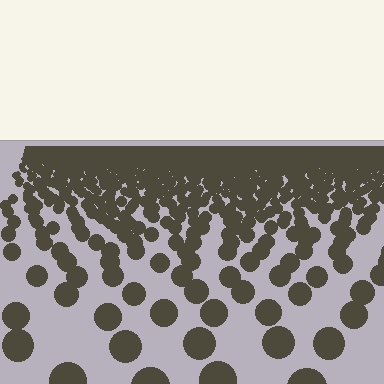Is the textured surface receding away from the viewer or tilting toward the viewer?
The surface is receding away from the viewer. Texture elements get smaller and denser toward the top.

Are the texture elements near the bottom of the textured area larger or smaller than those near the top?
Larger. Near the bottom, elements are closer to the viewer and appear at a bigger on-screen size.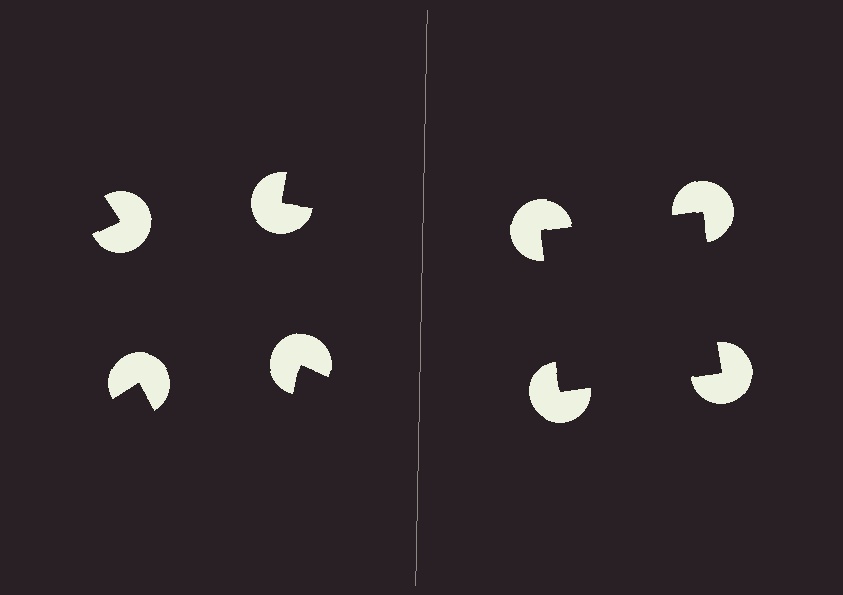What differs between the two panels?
The pac-man discs are positioned identically on both sides; only the wedge orientations differ. On the right they align to a square; on the left they are misaligned.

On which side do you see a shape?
An illusory square appears on the right side. On the left side the wedge cuts are rotated, so no coherent shape forms.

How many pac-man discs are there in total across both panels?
8 — 4 on each side.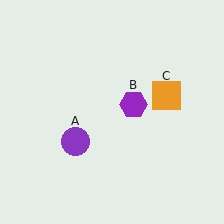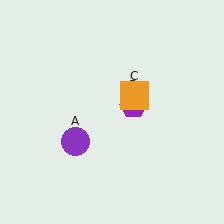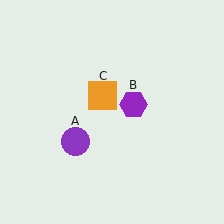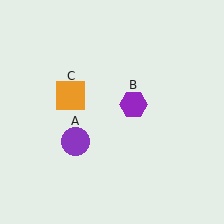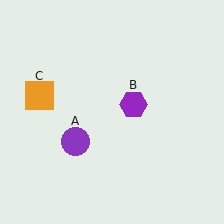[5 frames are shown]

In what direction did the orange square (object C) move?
The orange square (object C) moved left.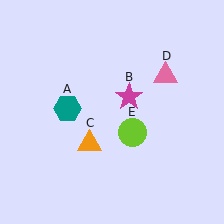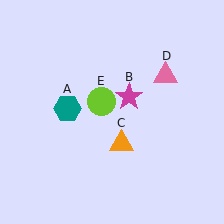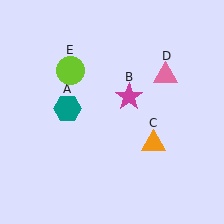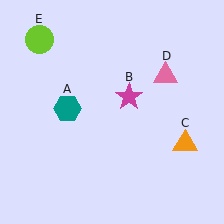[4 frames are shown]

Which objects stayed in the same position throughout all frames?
Teal hexagon (object A) and magenta star (object B) and pink triangle (object D) remained stationary.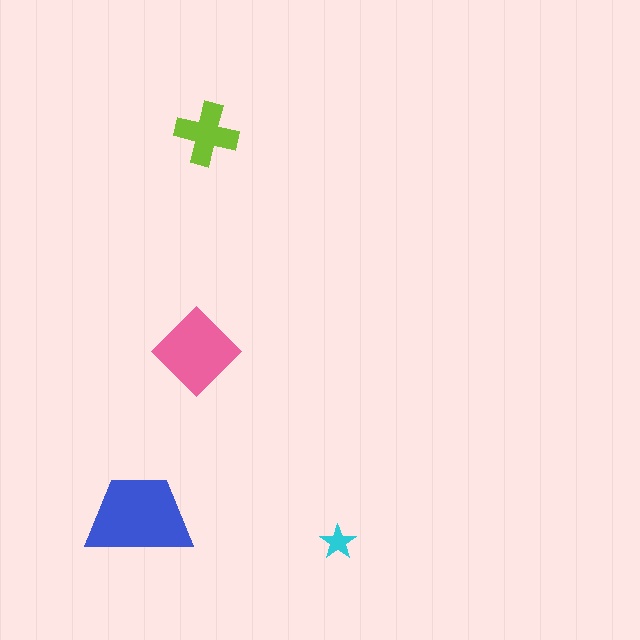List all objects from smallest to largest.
The cyan star, the lime cross, the pink diamond, the blue trapezoid.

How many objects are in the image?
There are 4 objects in the image.